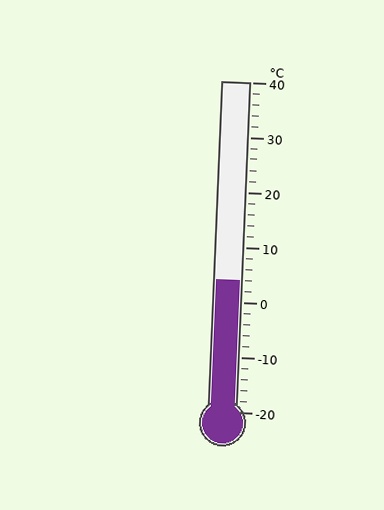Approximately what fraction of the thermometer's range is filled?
The thermometer is filled to approximately 40% of its range.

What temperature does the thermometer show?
The thermometer shows approximately 4°C.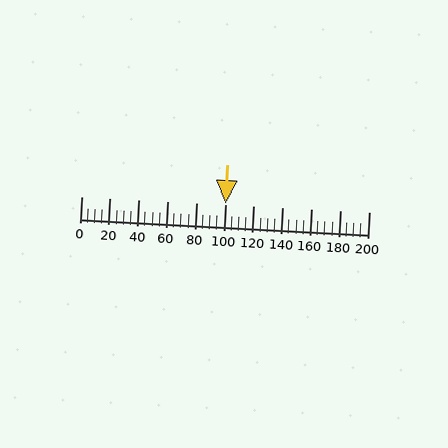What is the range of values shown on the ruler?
The ruler shows values from 0 to 200.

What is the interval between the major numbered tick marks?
The major tick marks are spaced 20 units apart.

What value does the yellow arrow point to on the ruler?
The yellow arrow points to approximately 100.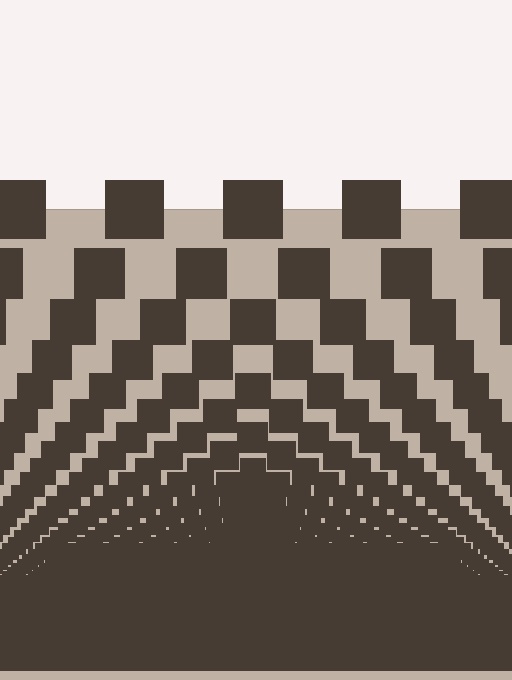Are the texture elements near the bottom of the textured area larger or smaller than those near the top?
Smaller. The gradient is inverted — elements near the bottom are smaller and denser.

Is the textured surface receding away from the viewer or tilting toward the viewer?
The surface appears to tilt toward the viewer. Texture elements get larger and sparser toward the top.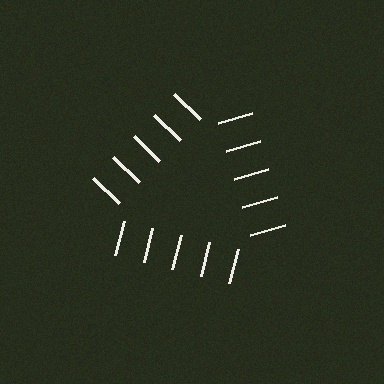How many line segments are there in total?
15 — 5 along each of the 3 edges.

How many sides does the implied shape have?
3 sides — the line-ends trace a triangle.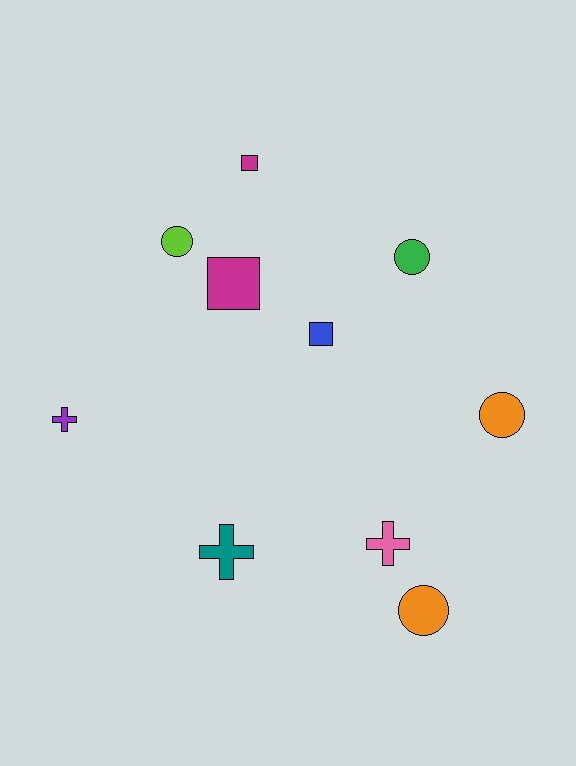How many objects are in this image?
There are 10 objects.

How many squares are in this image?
There are 3 squares.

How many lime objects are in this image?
There is 1 lime object.